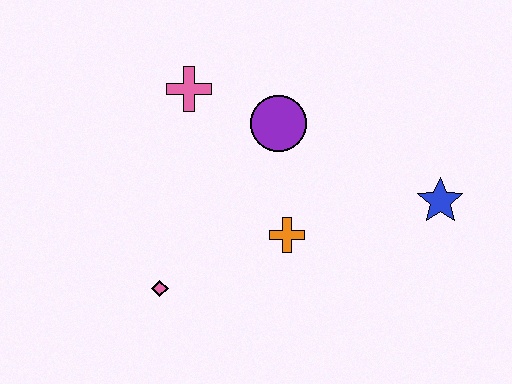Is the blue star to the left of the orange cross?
No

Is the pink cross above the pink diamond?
Yes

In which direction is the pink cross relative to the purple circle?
The pink cross is to the left of the purple circle.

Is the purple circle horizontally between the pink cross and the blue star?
Yes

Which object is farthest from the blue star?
The pink diamond is farthest from the blue star.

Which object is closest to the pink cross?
The purple circle is closest to the pink cross.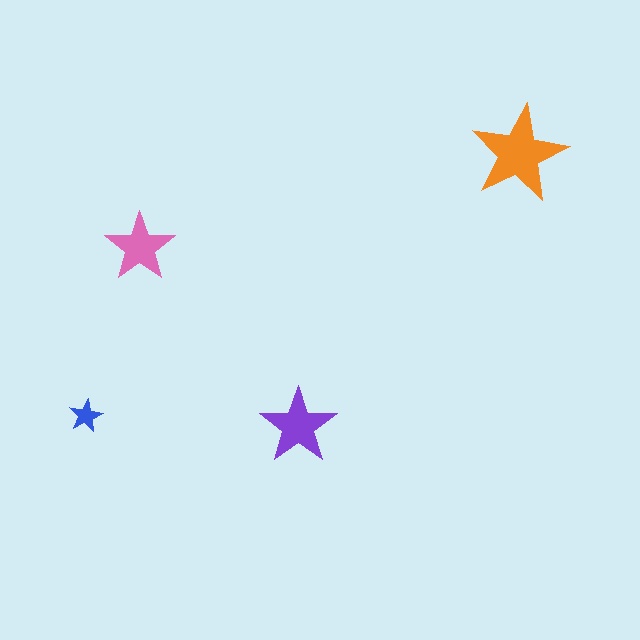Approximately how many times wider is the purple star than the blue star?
About 2.5 times wider.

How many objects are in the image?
There are 4 objects in the image.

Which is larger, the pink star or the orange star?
The orange one.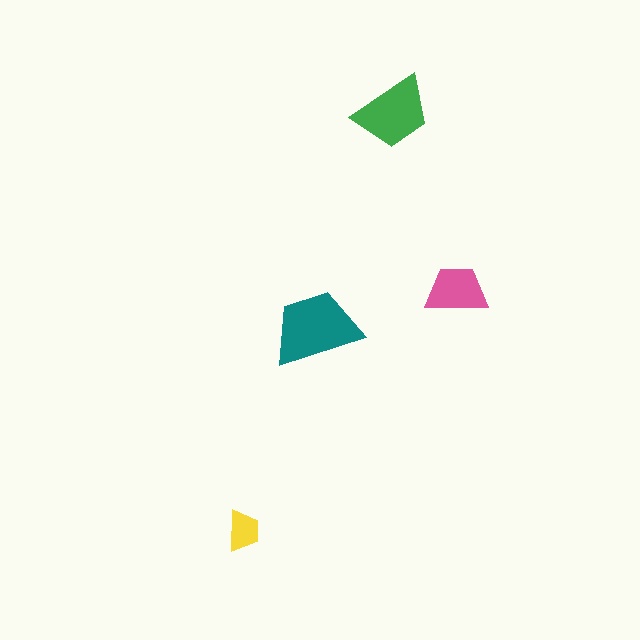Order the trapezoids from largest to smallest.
the teal one, the green one, the pink one, the yellow one.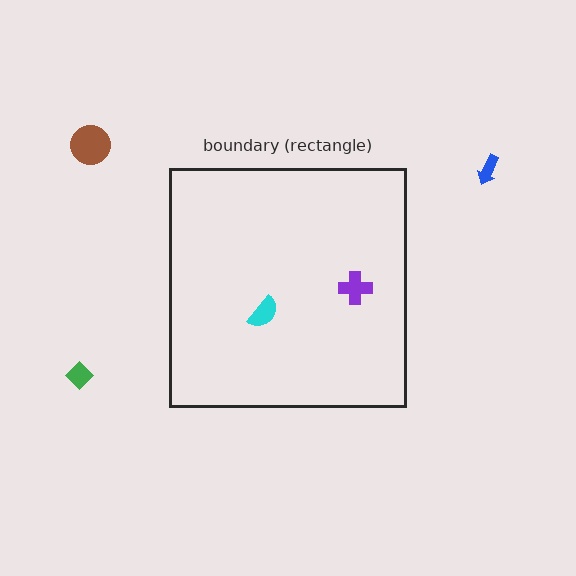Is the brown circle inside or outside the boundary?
Outside.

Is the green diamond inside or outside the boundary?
Outside.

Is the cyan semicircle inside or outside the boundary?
Inside.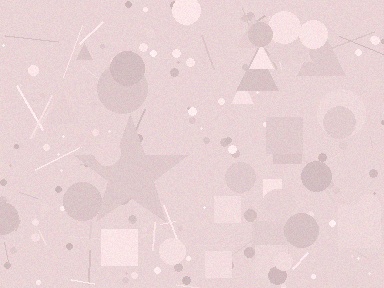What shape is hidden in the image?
A star is hidden in the image.